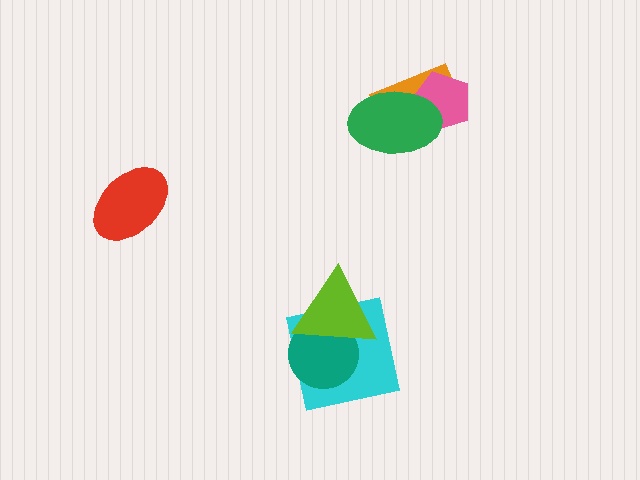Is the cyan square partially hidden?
Yes, it is partially covered by another shape.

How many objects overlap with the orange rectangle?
2 objects overlap with the orange rectangle.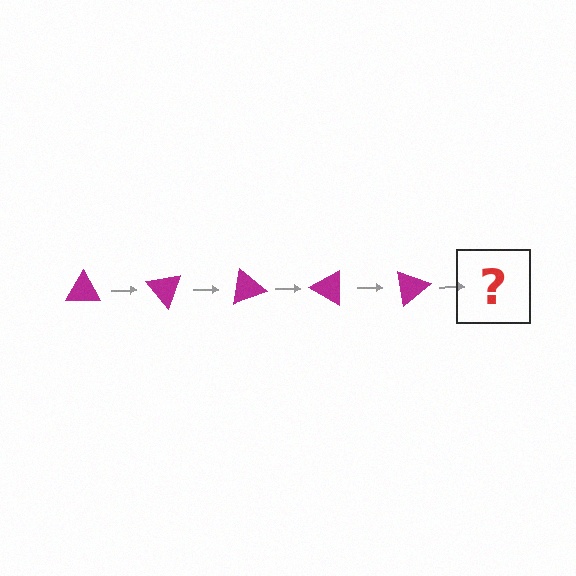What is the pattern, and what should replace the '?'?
The pattern is that the triangle rotates 50 degrees each step. The '?' should be a magenta triangle rotated 250 degrees.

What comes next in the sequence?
The next element should be a magenta triangle rotated 250 degrees.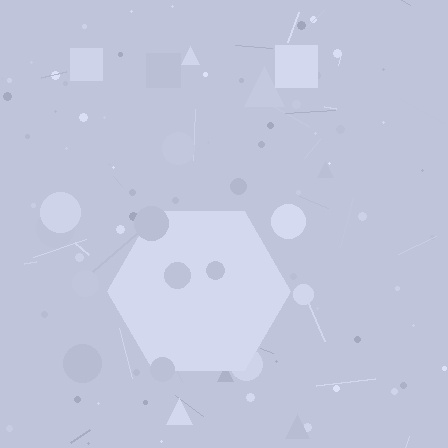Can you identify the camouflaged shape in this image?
The camouflaged shape is a hexagon.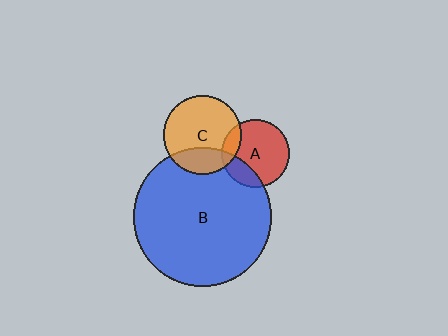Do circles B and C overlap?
Yes.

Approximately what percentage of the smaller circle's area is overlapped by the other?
Approximately 25%.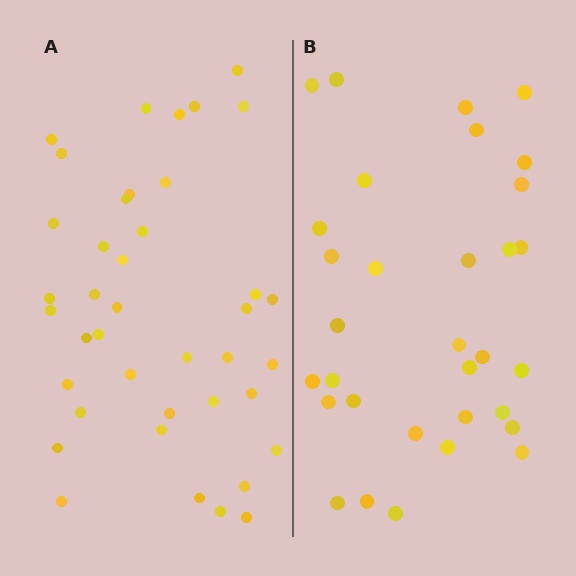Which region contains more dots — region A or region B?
Region A (the left region) has more dots.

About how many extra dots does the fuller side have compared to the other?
Region A has roughly 8 or so more dots than region B.